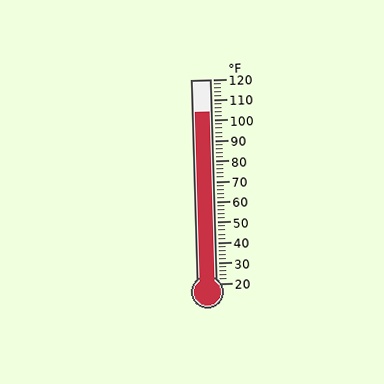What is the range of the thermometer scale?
The thermometer scale ranges from 20°F to 120°F.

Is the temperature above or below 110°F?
The temperature is below 110°F.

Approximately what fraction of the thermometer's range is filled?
The thermometer is filled to approximately 85% of its range.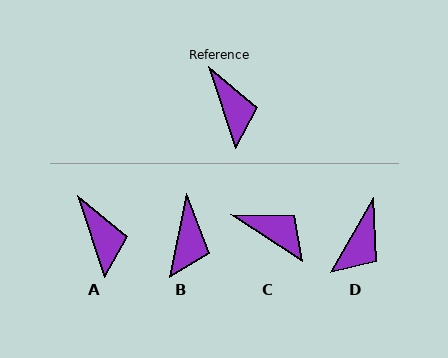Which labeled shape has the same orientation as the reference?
A.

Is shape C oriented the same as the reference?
No, it is off by about 39 degrees.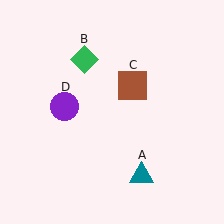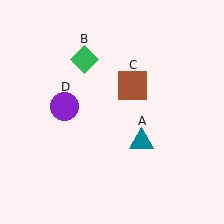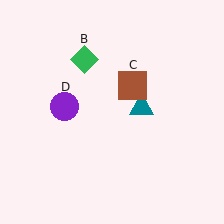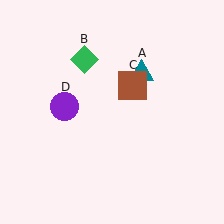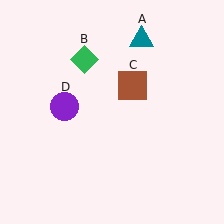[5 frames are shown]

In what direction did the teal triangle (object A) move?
The teal triangle (object A) moved up.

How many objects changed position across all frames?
1 object changed position: teal triangle (object A).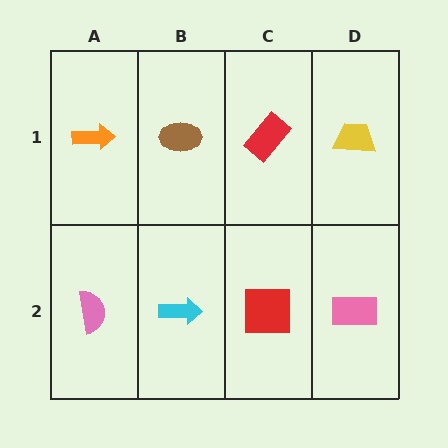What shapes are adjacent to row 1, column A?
A pink semicircle (row 2, column A), a brown ellipse (row 1, column B).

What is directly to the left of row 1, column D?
A red rectangle.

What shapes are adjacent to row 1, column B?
A cyan arrow (row 2, column B), an orange arrow (row 1, column A), a red rectangle (row 1, column C).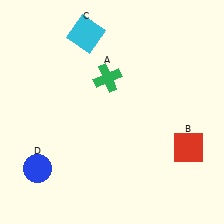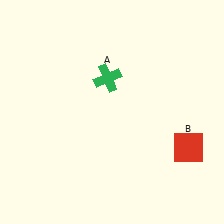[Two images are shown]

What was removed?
The cyan square (C), the blue circle (D) were removed in Image 2.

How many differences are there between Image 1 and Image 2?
There are 2 differences between the two images.